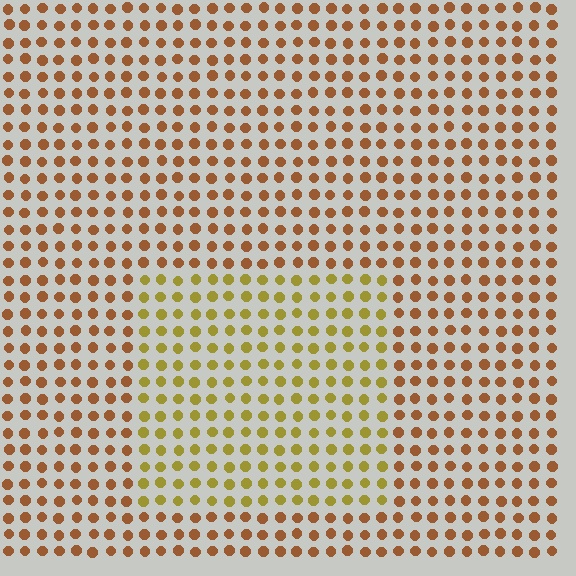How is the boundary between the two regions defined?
The boundary is defined purely by a slight shift in hue (about 33 degrees). Spacing, size, and orientation are identical on both sides.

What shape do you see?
I see a rectangle.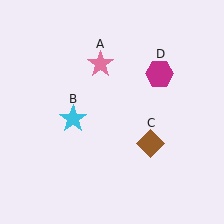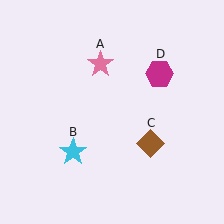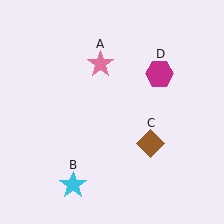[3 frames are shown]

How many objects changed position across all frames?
1 object changed position: cyan star (object B).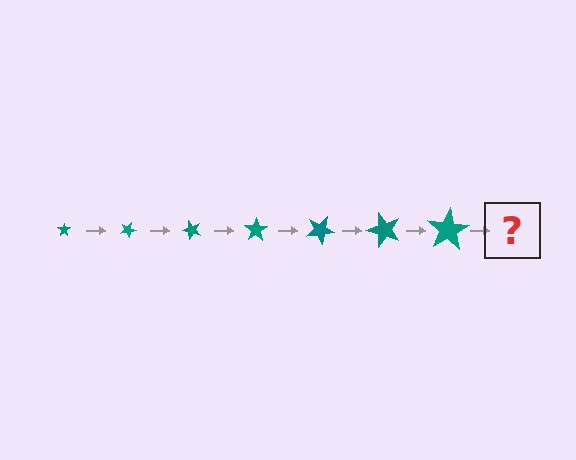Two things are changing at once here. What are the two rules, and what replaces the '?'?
The two rules are that the star grows larger each step and it rotates 25 degrees each step. The '?' should be a star, larger than the previous one and rotated 175 degrees from the start.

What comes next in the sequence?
The next element should be a star, larger than the previous one and rotated 175 degrees from the start.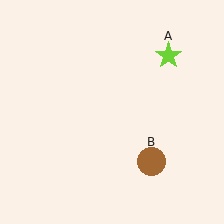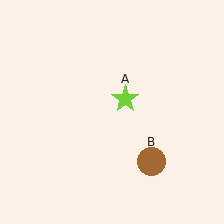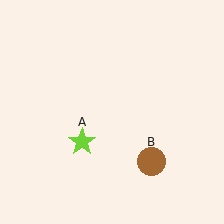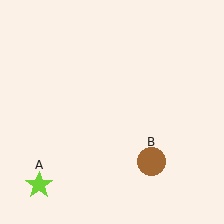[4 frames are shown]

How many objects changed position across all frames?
1 object changed position: lime star (object A).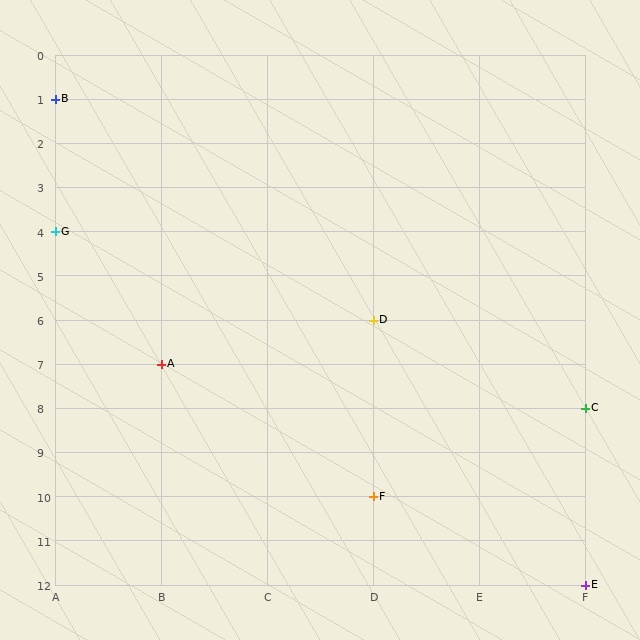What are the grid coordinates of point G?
Point G is at grid coordinates (A, 4).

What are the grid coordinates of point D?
Point D is at grid coordinates (D, 6).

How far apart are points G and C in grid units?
Points G and C are 5 columns and 4 rows apart (about 6.4 grid units diagonally).